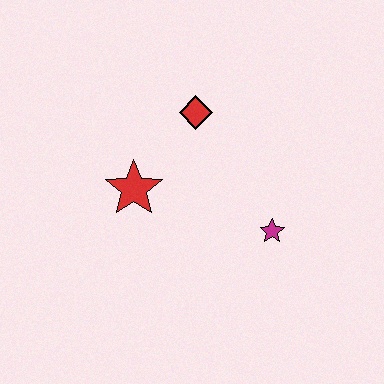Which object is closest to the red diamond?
The red star is closest to the red diamond.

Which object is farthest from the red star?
The magenta star is farthest from the red star.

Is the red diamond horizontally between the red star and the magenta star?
Yes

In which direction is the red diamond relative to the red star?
The red diamond is above the red star.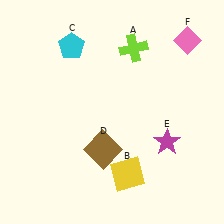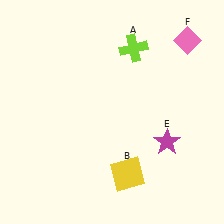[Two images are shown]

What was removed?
The cyan pentagon (C), the brown square (D) were removed in Image 2.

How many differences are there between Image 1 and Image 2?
There are 2 differences between the two images.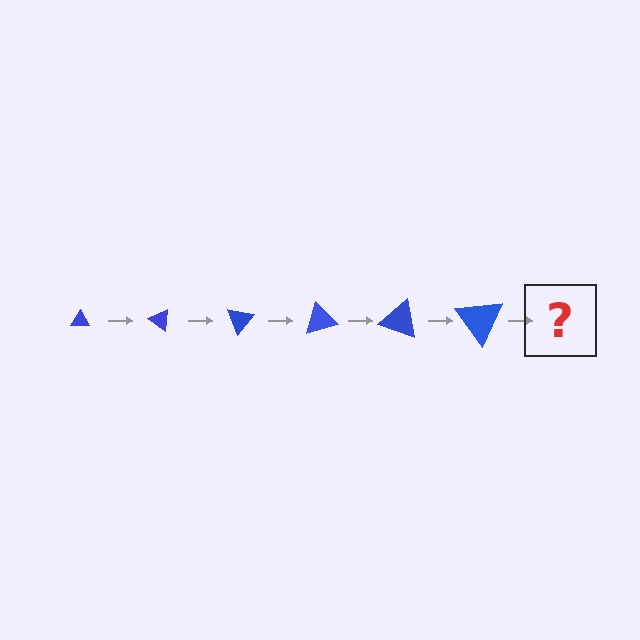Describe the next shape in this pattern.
It should be a triangle, larger than the previous one and rotated 210 degrees from the start.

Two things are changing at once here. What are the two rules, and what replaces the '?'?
The two rules are that the triangle grows larger each step and it rotates 35 degrees each step. The '?' should be a triangle, larger than the previous one and rotated 210 degrees from the start.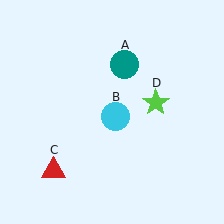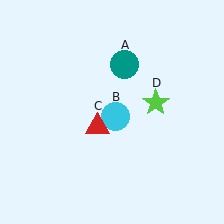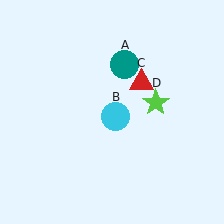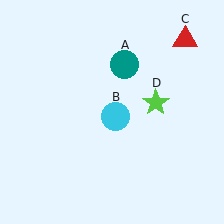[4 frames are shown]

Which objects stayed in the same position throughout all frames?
Teal circle (object A) and cyan circle (object B) and lime star (object D) remained stationary.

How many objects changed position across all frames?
1 object changed position: red triangle (object C).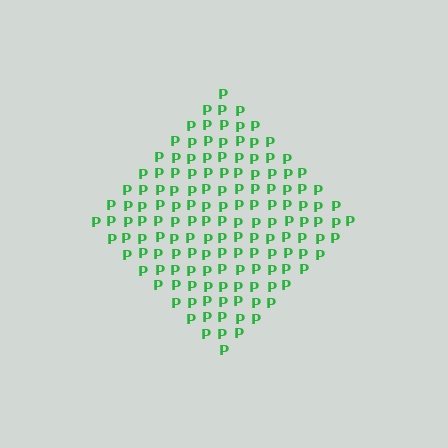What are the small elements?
The small elements are letter P's.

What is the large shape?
The large shape is a diamond.